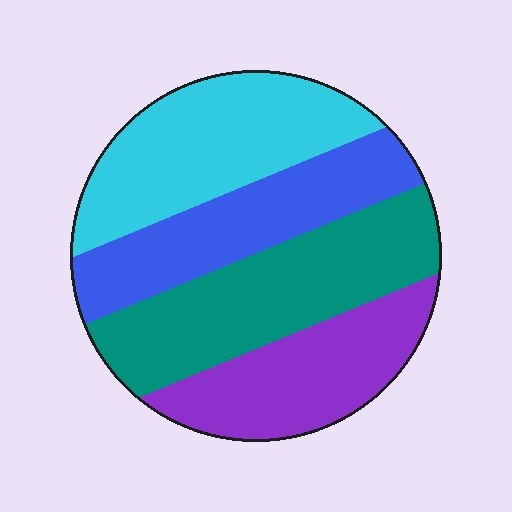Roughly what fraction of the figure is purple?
Purple covers around 20% of the figure.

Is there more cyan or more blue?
Cyan.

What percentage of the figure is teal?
Teal covers roughly 30% of the figure.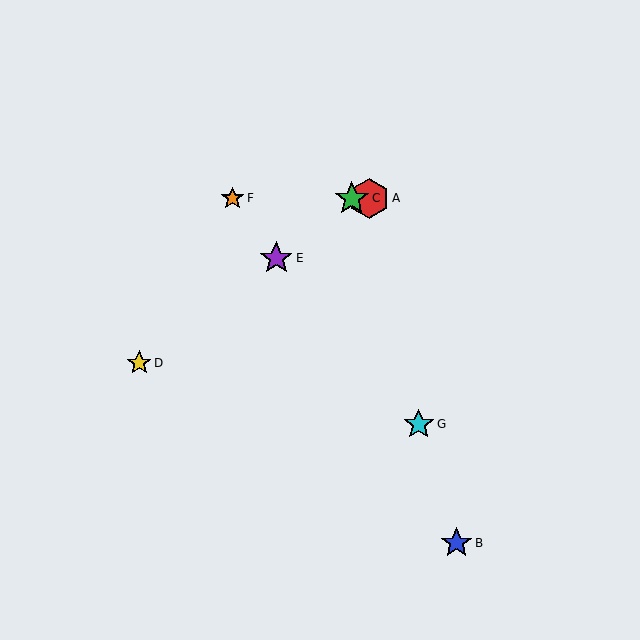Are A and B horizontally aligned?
No, A is at y≈198 and B is at y≈543.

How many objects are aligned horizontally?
3 objects (A, C, F) are aligned horizontally.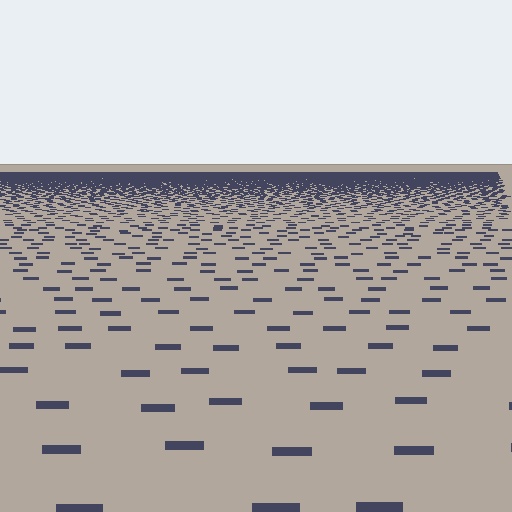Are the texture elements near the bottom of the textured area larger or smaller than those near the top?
Larger. Near the bottom, elements are closer to the viewer and appear at a bigger on-screen size.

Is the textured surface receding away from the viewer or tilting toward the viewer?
The surface is receding away from the viewer. Texture elements get smaller and denser toward the top.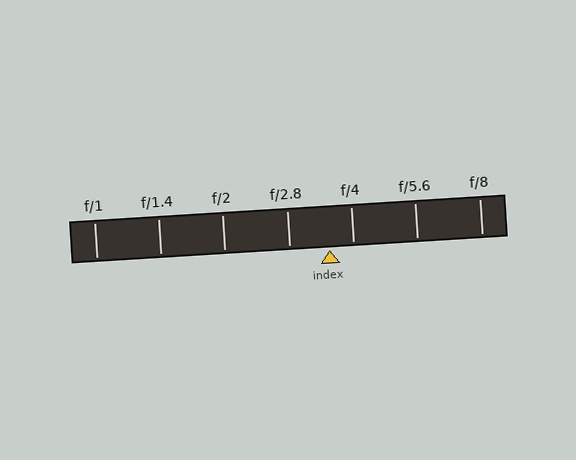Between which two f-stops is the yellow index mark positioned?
The index mark is between f/2.8 and f/4.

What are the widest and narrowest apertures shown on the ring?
The widest aperture shown is f/1 and the narrowest is f/8.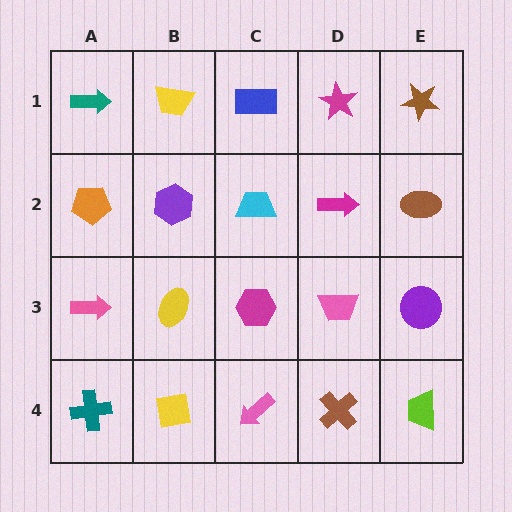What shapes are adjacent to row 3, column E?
A brown ellipse (row 2, column E), a lime trapezoid (row 4, column E), a pink trapezoid (row 3, column D).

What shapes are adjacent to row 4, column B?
A yellow ellipse (row 3, column B), a teal cross (row 4, column A), a pink arrow (row 4, column C).